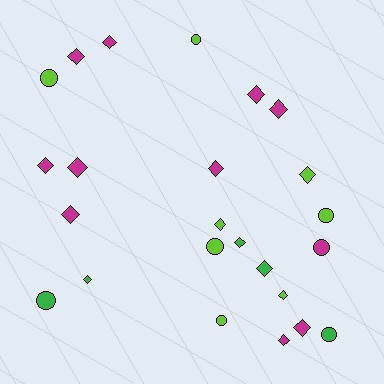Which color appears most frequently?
Magenta, with 11 objects.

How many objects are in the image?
There are 24 objects.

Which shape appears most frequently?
Diamond, with 16 objects.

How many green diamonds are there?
There are 3 green diamonds.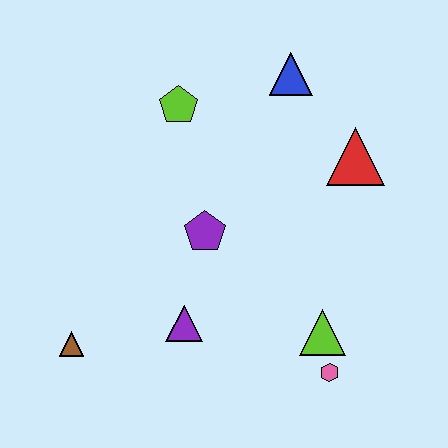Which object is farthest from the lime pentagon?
The pink hexagon is farthest from the lime pentagon.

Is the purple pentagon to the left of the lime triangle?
Yes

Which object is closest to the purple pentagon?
The purple triangle is closest to the purple pentagon.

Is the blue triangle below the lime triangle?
No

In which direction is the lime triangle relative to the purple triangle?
The lime triangle is to the right of the purple triangle.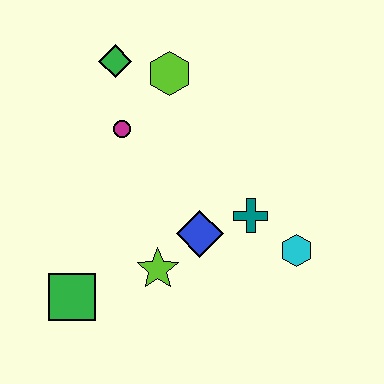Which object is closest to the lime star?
The blue diamond is closest to the lime star.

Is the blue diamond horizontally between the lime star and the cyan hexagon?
Yes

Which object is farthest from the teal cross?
The green diamond is farthest from the teal cross.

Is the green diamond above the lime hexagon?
Yes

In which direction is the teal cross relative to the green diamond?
The teal cross is below the green diamond.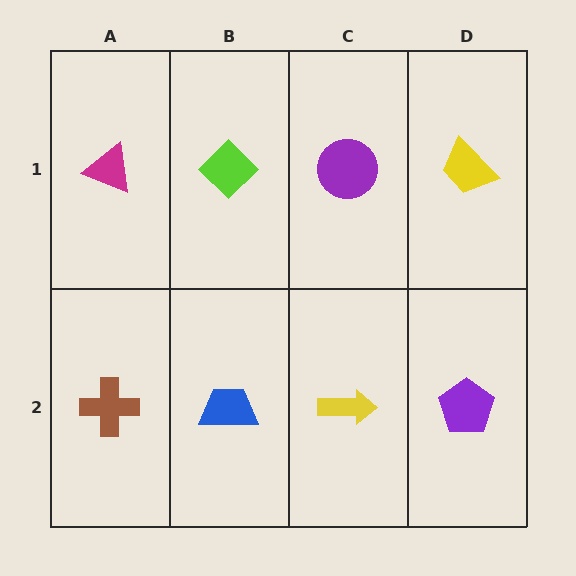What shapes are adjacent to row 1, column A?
A brown cross (row 2, column A), a lime diamond (row 1, column B).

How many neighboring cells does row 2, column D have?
2.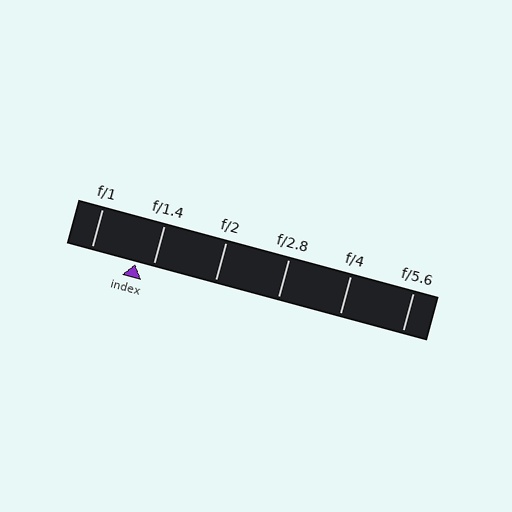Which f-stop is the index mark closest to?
The index mark is closest to f/1.4.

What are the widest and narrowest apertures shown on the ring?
The widest aperture shown is f/1 and the narrowest is f/5.6.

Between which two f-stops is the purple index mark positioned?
The index mark is between f/1 and f/1.4.